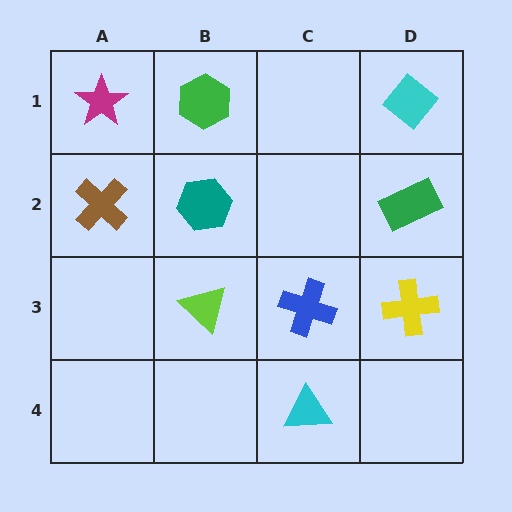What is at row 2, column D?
A green rectangle.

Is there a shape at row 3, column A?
No, that cell is empty.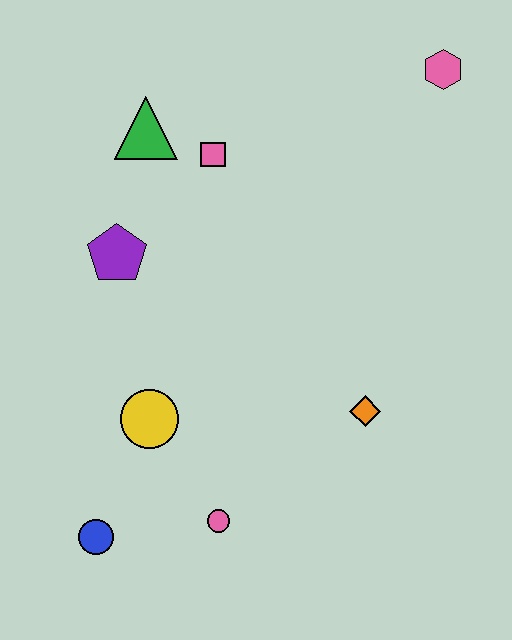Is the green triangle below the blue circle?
No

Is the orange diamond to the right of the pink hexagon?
No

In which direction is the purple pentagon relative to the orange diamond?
The purple pentagon is to the left of the orange diamond.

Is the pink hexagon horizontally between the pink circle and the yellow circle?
No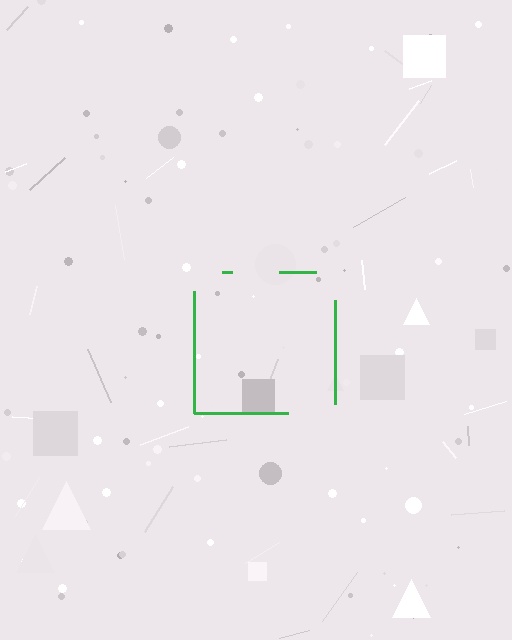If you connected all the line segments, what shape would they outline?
They would outline a square.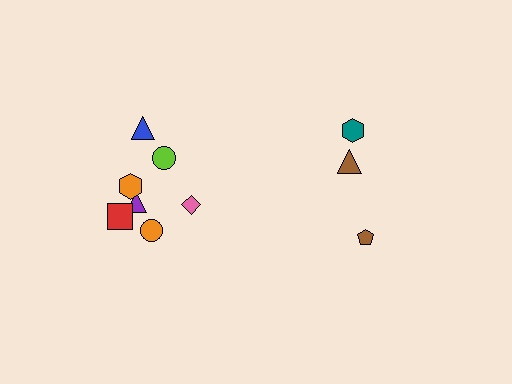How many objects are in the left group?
There are 7 objects.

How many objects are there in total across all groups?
There are 10 objects.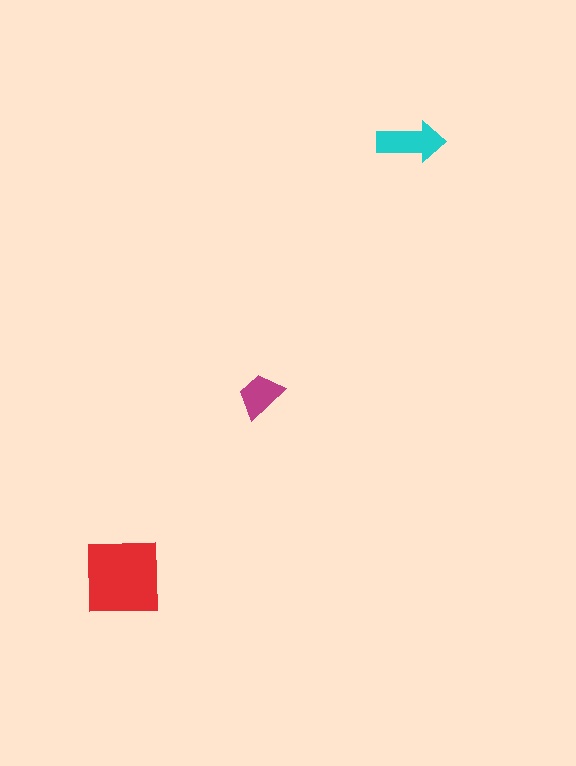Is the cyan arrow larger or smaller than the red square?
Smaller.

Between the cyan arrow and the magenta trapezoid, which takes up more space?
The cyan arrow.